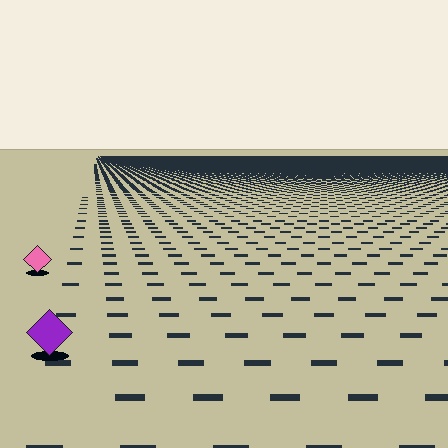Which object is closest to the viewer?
The purple diamond is closest. The texture marks near it are larger and more spread out.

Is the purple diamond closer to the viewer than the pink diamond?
Yes. The purple diamond is closer — you can tell from the texture gradient: the ground texture is coarser near it.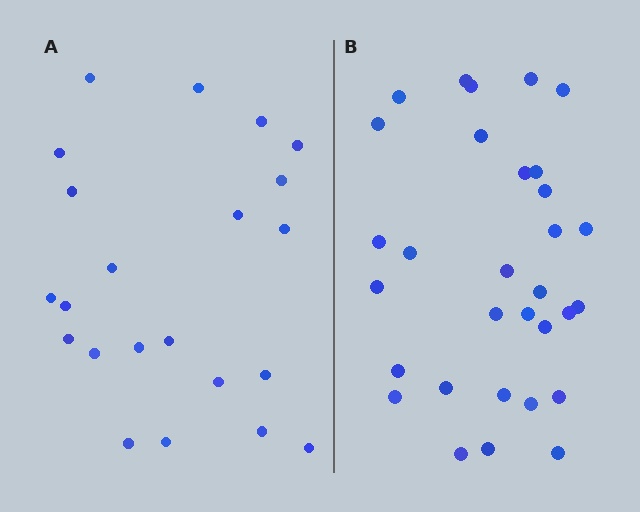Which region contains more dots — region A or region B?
Region B (the right region) has more dots.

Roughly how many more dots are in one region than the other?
Region B has roughly 8 or so more dots than region A.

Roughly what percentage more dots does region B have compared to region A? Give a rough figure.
About 40% more.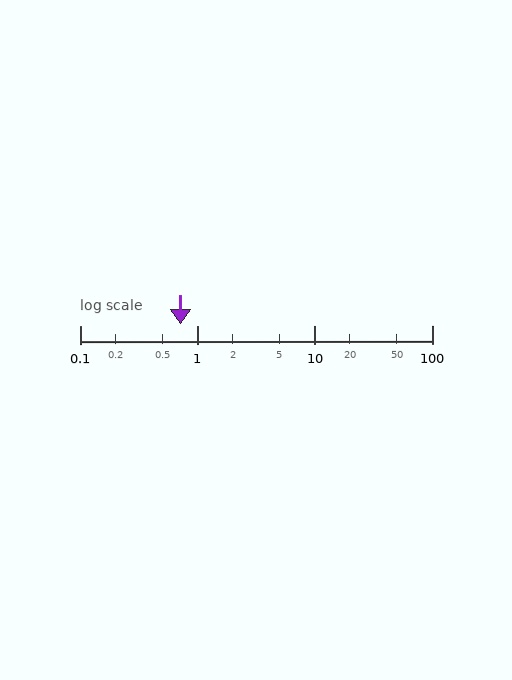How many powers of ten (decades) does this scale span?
The scale spans 3 decades, from 0.1 to 100.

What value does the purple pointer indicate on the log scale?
The pointer indicates approximately 0.72.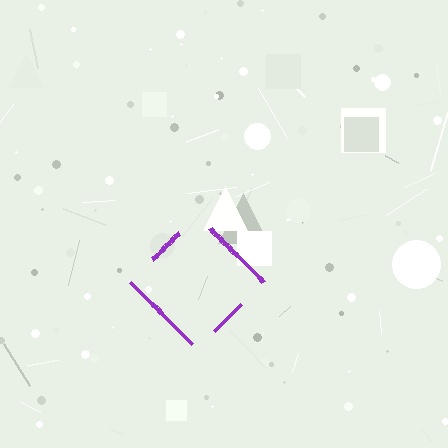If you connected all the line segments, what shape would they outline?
They would outline a diamond.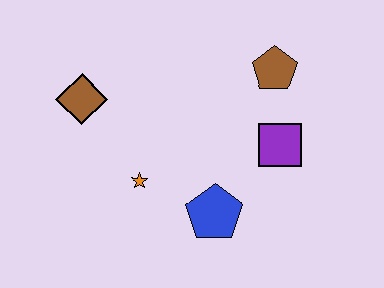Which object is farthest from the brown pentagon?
The brown diamond is farthest from the brown pentagon.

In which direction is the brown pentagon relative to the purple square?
The brown pentagon is above the purple square.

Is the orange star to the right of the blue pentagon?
No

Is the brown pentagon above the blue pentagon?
Yes